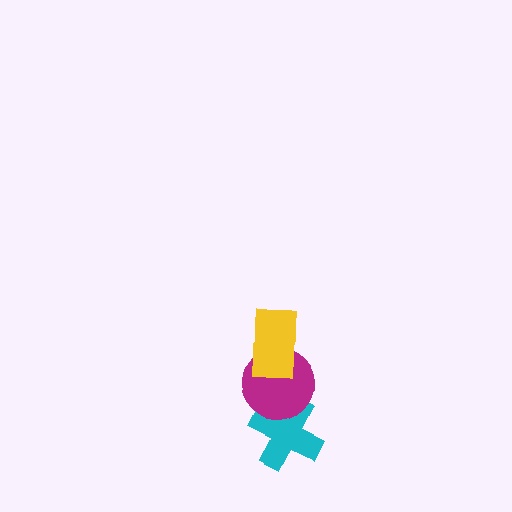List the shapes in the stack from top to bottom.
From top to bottom: the yellow rectangle, the magenta circle, the cyan cross.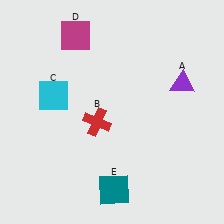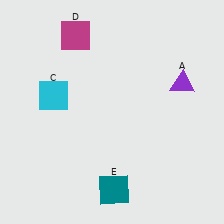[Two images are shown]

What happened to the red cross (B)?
The red cross (B) was removed in Image 2. It was in the bottom-left area of Image 1.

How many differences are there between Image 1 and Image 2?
There is 1 difference between the two images.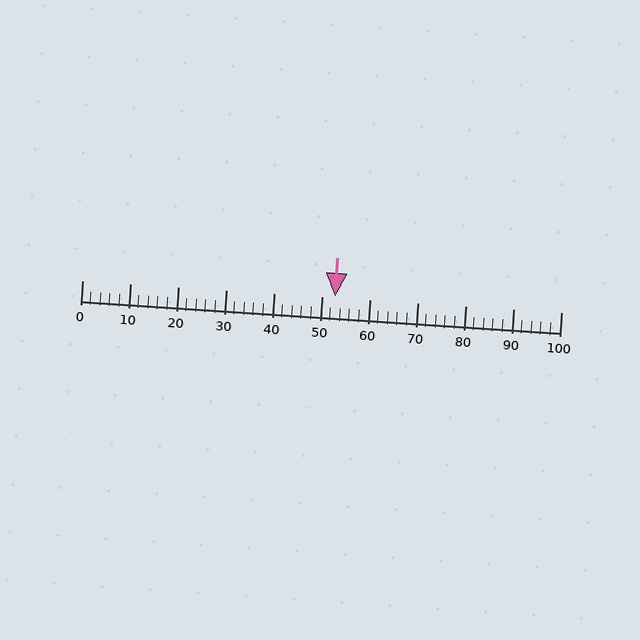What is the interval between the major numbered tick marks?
The major tick marks are spaced 10 units apart.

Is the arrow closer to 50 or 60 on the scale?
The arrow is closer to 50.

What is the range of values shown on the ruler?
The ruler shows values from 0 to 100.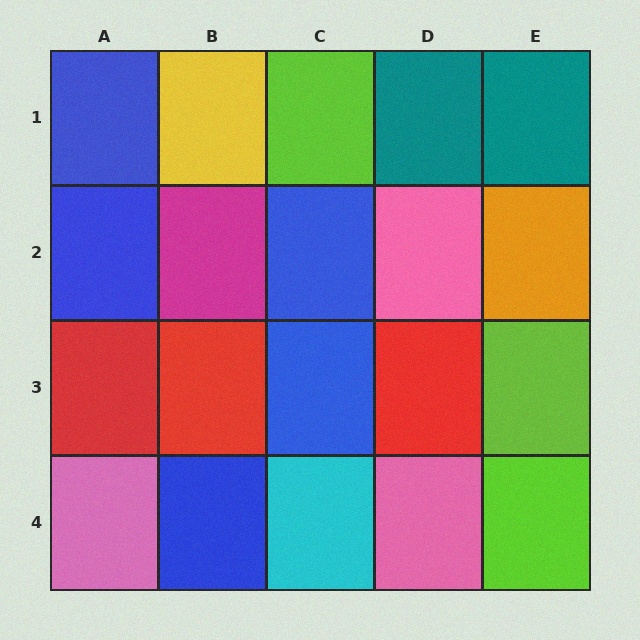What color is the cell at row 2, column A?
Blue.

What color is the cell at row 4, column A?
Pink.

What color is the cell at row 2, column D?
Pink.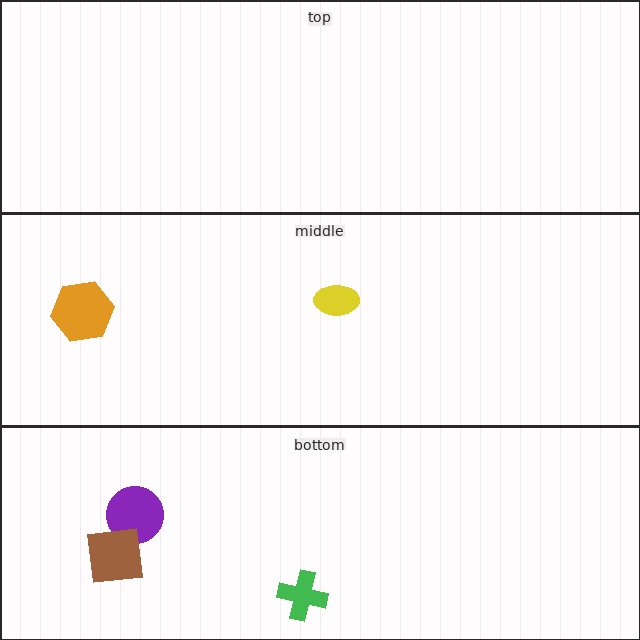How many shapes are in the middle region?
2.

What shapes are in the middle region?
The yellow ellipse, the orange hexagon.